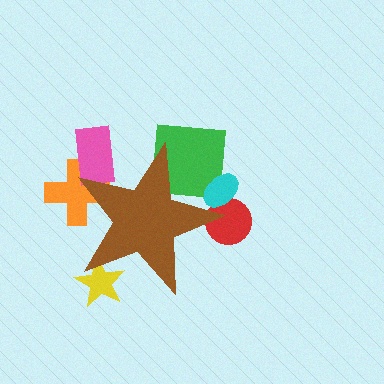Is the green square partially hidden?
Yes, the green square is partially hidden behind the brown star.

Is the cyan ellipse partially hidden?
Yes, the cyan ellipse is partially hidden behind the brown star.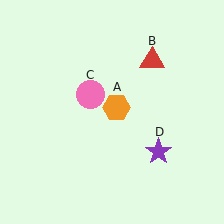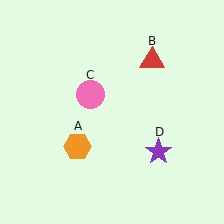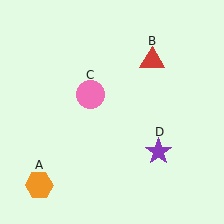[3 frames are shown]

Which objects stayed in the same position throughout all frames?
Red triangle (object B) and pink circle (object C) and purple star (object D) remained stationary.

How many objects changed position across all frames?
1 object changed position: orange hexagon (object A).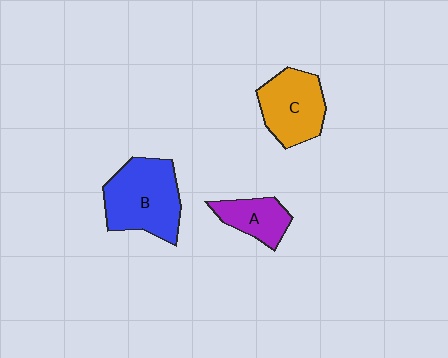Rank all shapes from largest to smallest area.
From largest to smallest: B (blue), C (orange), A (purple).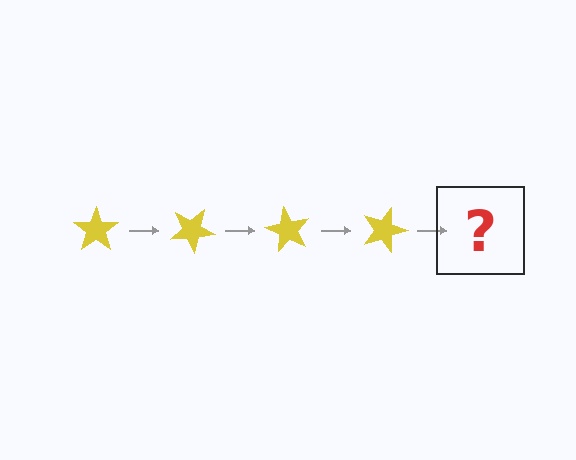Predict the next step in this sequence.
The next step is a yellow star rotated 120 degrees.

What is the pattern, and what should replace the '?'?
The pattern is that the star rotates 30 degrees each step. The '?' should be a yellow star rotated 120 degrees.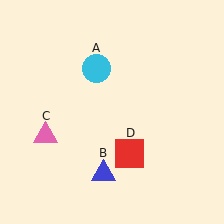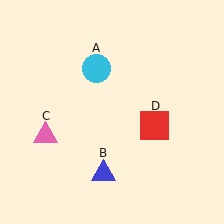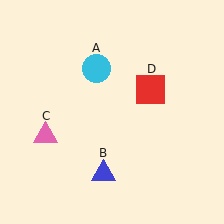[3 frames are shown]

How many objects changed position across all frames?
1 object changed position: red square (object D).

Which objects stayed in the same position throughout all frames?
Cyan circle (object A) and blue triangle (object B) and pink triangle (object C) remained stationary.